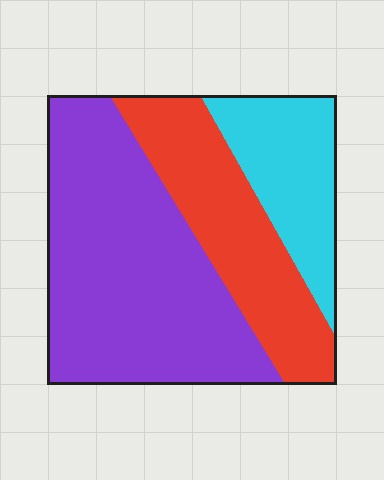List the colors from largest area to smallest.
From largest to smallest: purple, red, cyan.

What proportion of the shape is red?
Red covers 28% of the shape.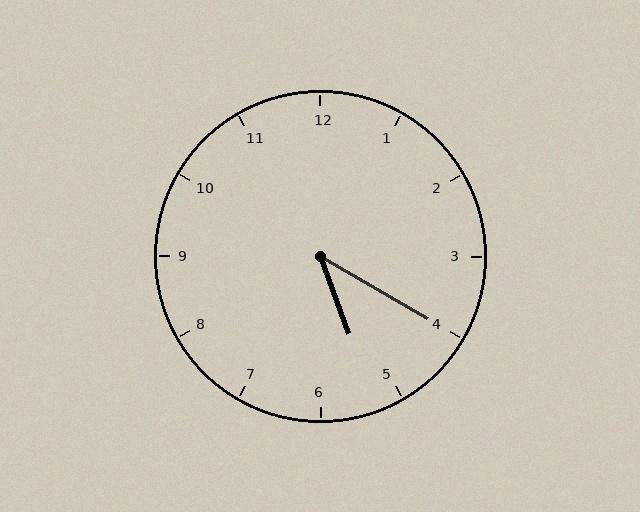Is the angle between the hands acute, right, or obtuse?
It is acute.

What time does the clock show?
5:20.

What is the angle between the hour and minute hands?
Approximately 40 degrees.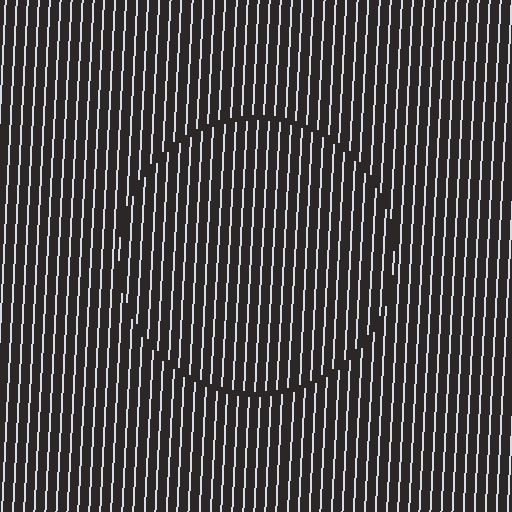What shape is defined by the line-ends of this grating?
An illusory circle. The interior of the shape contains the same grating, shifted by half a period — the contour is defined by the phase discontinuity where line-ends from the inner and outer gratings abut.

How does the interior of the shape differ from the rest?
The interior of the shape contains the same grating, shifted by half a period — the contour is defined by the phase discontinuity where line-ends from the inner and outer gratings abut.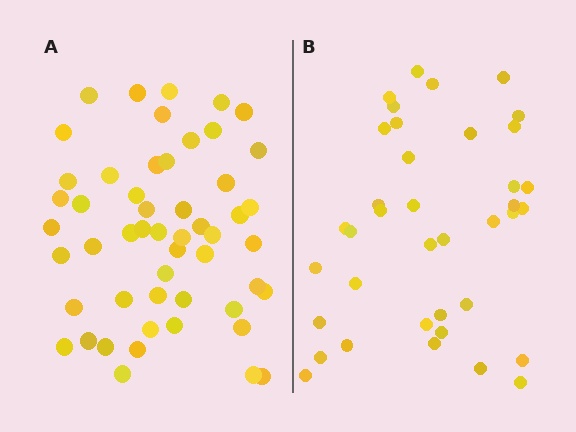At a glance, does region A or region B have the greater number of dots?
Region A (the left region) has more dots.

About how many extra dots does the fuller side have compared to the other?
Region A has approximately 15 more dots than region B.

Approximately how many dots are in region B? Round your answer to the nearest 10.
About 40 dots. (The exact count is 38, which rounds to 40.)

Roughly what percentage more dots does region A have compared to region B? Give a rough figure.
About 35% more.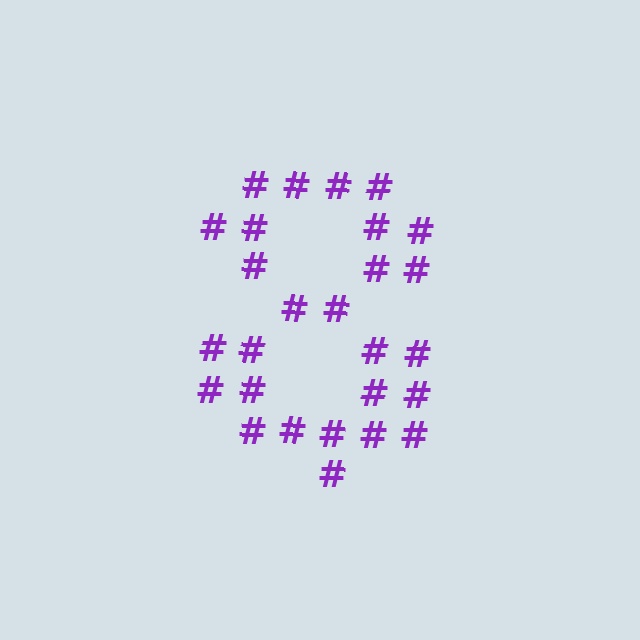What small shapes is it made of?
It is made of small hash symbols.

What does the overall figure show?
The overall figure shows the digit 8.